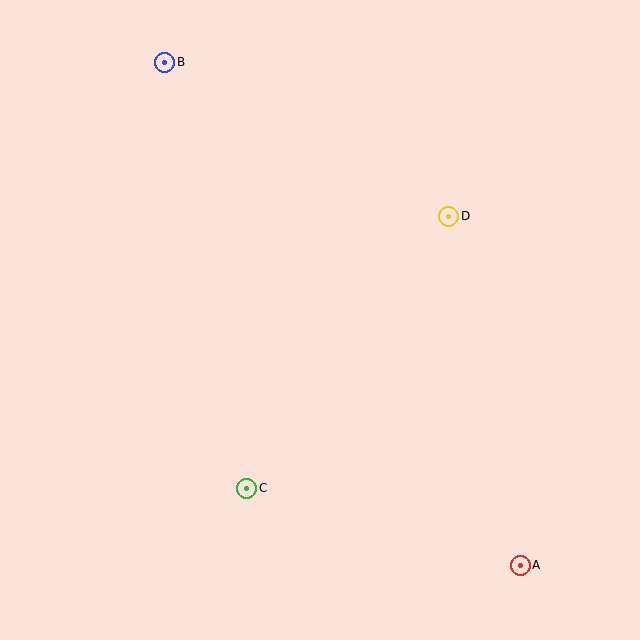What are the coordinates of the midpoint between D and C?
The midpoint between D and C is at (348, 352).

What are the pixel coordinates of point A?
Point A is at (520, 565).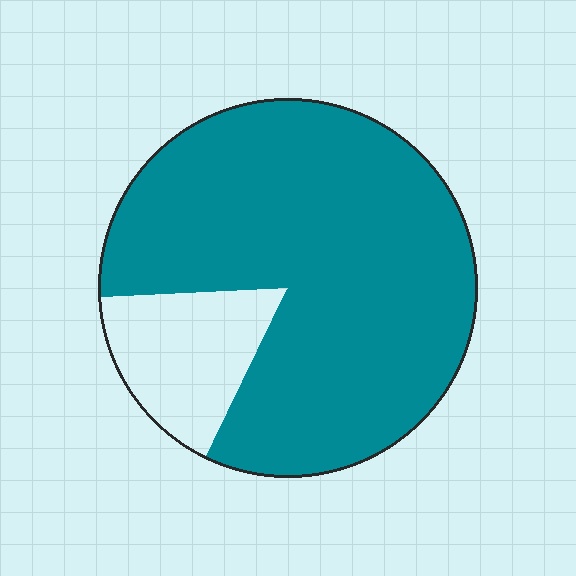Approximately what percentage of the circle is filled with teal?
Approximately 85%.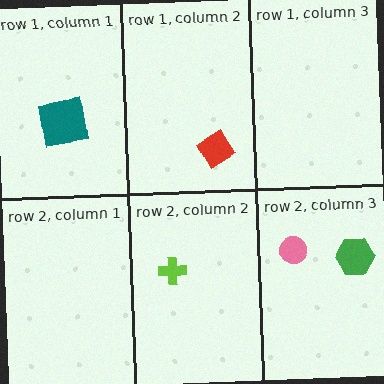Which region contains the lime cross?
The row 2, column 2 region.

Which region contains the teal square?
The row 1, column 1 region.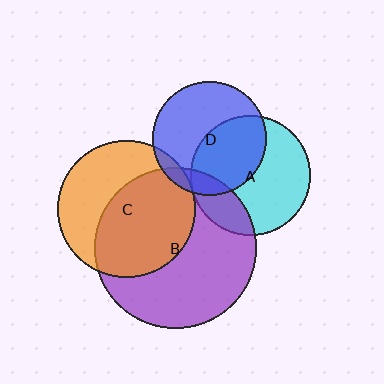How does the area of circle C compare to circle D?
Approximately 1.5 times.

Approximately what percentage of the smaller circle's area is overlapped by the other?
Approximately 55%.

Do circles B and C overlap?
Yes.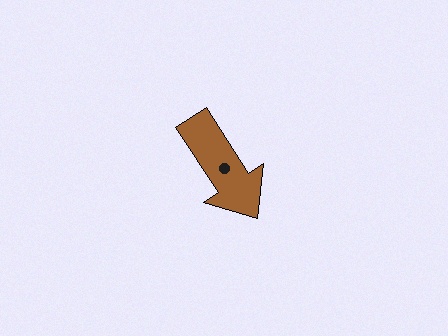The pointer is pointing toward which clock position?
Roughly 5 o'clock.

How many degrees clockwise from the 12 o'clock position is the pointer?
Approximately 147 degrees.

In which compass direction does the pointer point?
Southeast.